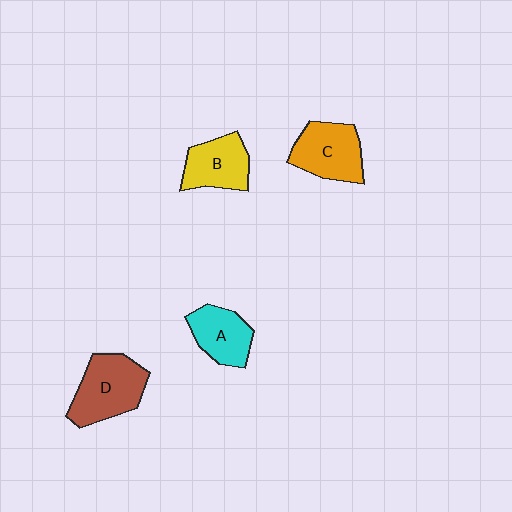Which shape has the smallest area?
Shape A (cyan).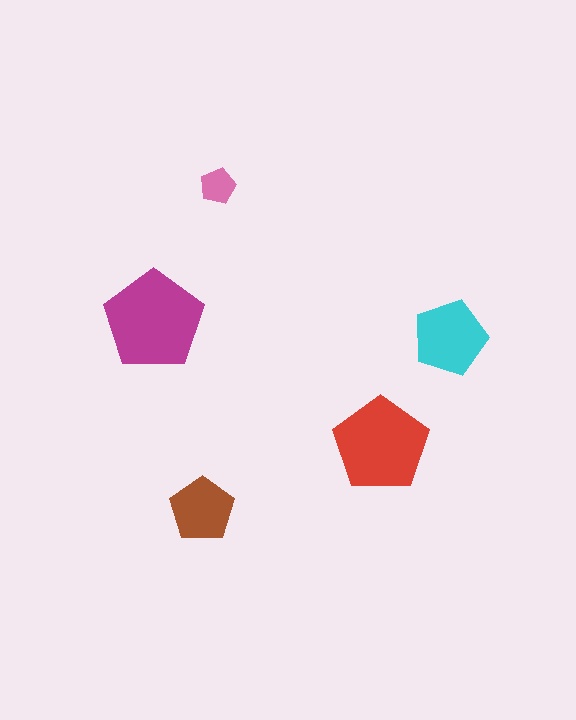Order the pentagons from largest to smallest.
the magenta one, the red one, the cyan one, the brown one, the pink one.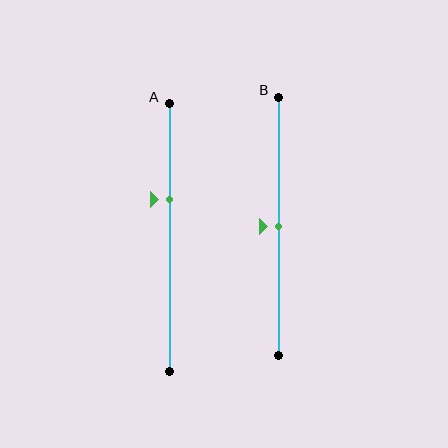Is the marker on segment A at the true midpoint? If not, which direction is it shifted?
No, the marker on segment A is shifted upward by about 14% of the segment length.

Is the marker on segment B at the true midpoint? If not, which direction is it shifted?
Yes, the marker on segment B is at the true midpoint.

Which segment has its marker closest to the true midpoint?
Segment B has its marker closest to the true midpoint.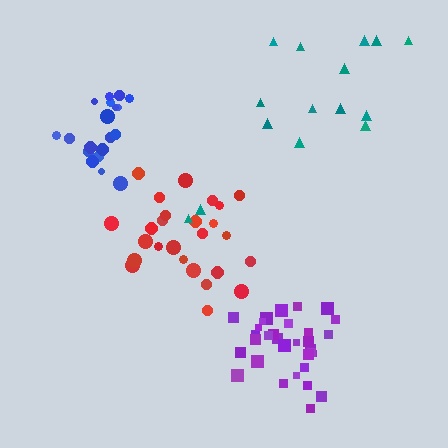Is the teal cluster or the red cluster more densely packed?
Red.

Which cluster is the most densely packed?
Purple.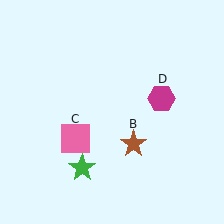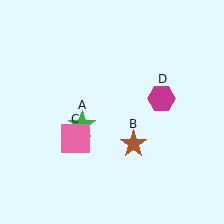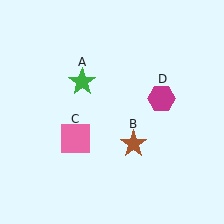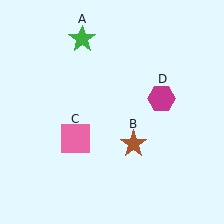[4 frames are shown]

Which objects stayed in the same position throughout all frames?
Brown star (object B) and pink square (object C) and magenta hexagon (object D) remained stationary.